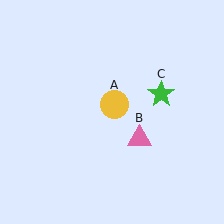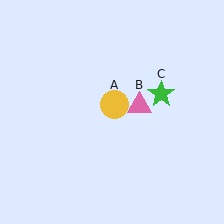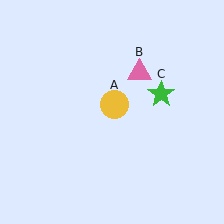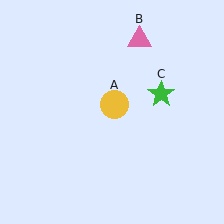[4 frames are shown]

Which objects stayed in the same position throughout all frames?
Yellow circle (object A) and green star (object C) remained stationary.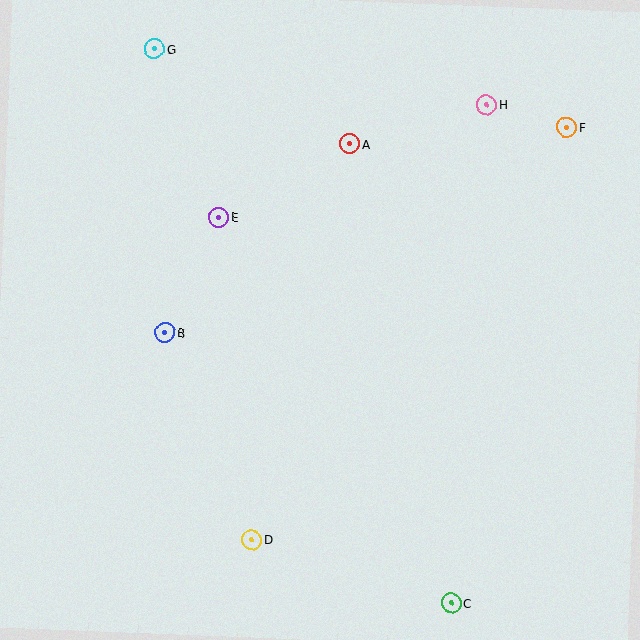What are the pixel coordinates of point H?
Point H is at (486, 105).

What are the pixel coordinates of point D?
Point D is at (252, 540).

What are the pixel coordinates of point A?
Point A is at (350, 144).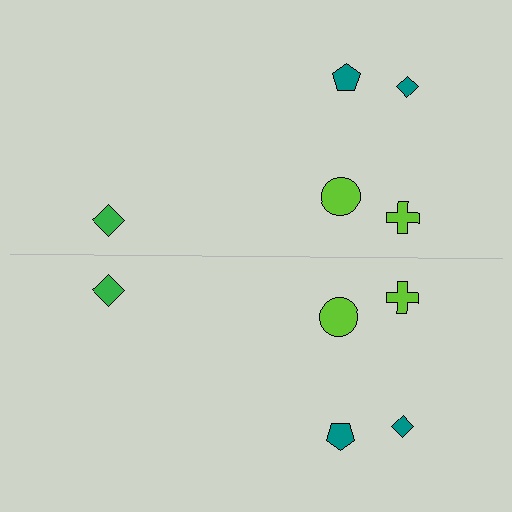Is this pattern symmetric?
Yes, this pattern has bilateral (reflection) symmetry.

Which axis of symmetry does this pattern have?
The pattern has a horizontal axis of symmetry running through the center of the image.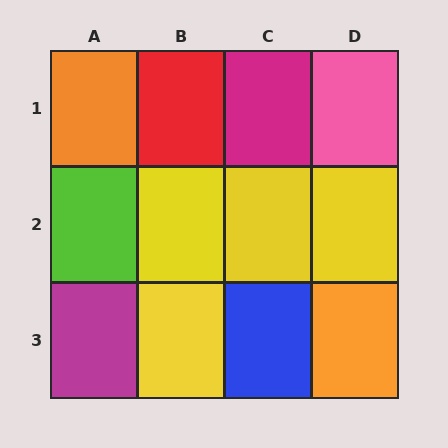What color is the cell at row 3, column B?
Yellow.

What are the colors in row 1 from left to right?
Orange, red, magenta, pink.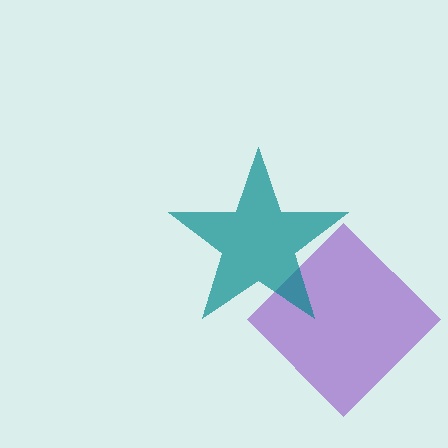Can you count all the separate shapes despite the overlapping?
Yes, there are 2 separate shapes.